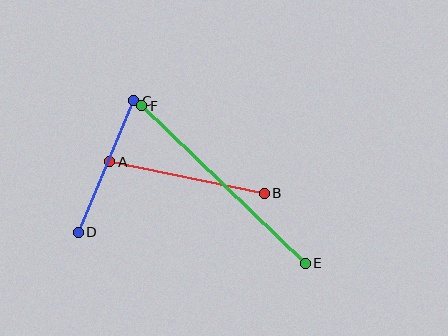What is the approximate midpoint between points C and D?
The midpoint is at approximately (106, 166) pixels.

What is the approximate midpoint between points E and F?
The midpoint is at approximately (224, 184) pixels.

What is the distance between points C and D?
The distance is approximately 143 pixels.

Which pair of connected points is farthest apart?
Points E and F are farthest apart.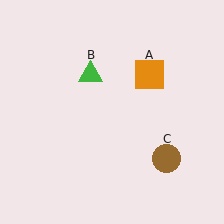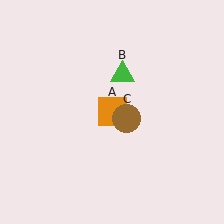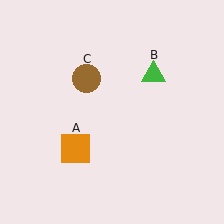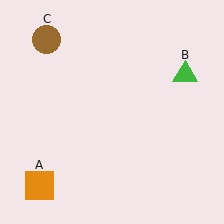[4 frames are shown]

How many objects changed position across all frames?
3 objects changed position: orange square (object A), green triangle (object B), brown circle (object C).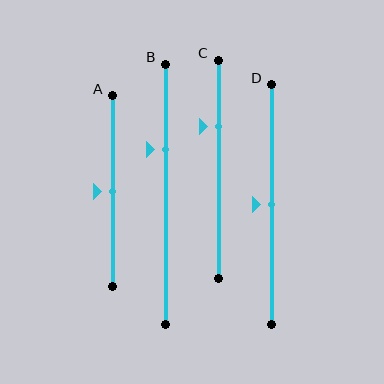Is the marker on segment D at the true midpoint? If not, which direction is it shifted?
Yes, the marker on segment D is at the true midpoint.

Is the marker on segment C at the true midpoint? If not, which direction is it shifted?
No, the marker on segment C is shifted upward by about 19% of the segment length.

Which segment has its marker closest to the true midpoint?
Segment A has its marker closest to the true midpoint.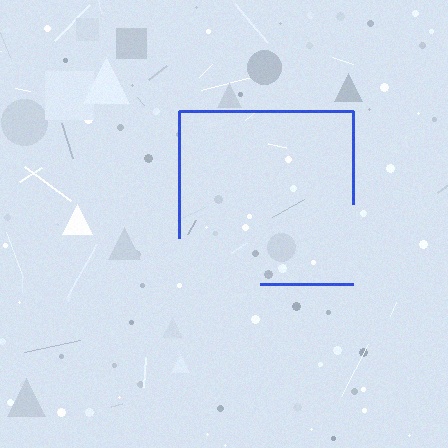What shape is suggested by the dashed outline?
The dashed outline suggests a square.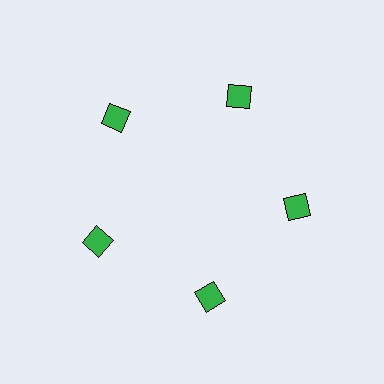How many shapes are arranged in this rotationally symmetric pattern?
There are 5 shapes, arranged in 5 groups of 1.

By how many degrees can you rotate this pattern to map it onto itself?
The pattern maps onto itself every 72 degrees of rotation.